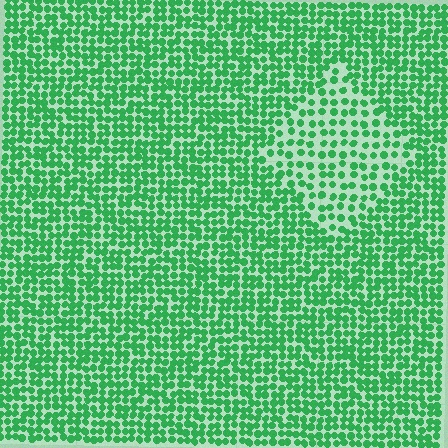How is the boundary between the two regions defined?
The boundary is defined by a change in element density (approximately 1.8x ratio). All elements are the same color, size, and shape.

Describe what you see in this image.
The image contains small green elements arranged at two different densities. A diamond-shaped region is visible where the elements are less densely packed than the surrounding area.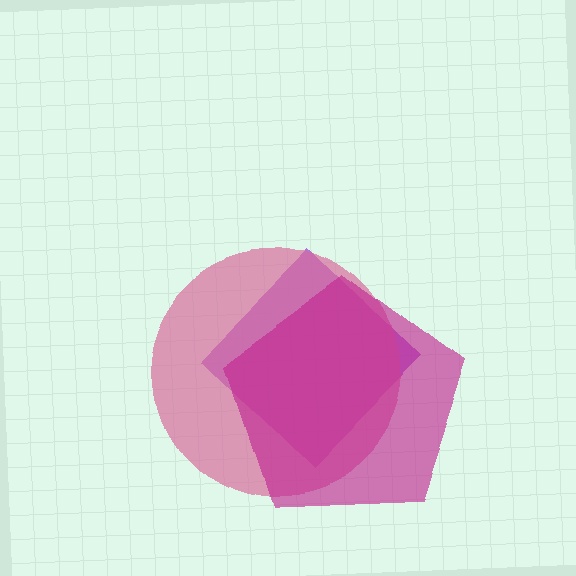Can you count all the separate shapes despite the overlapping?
Yes, there are 3 separate shapes.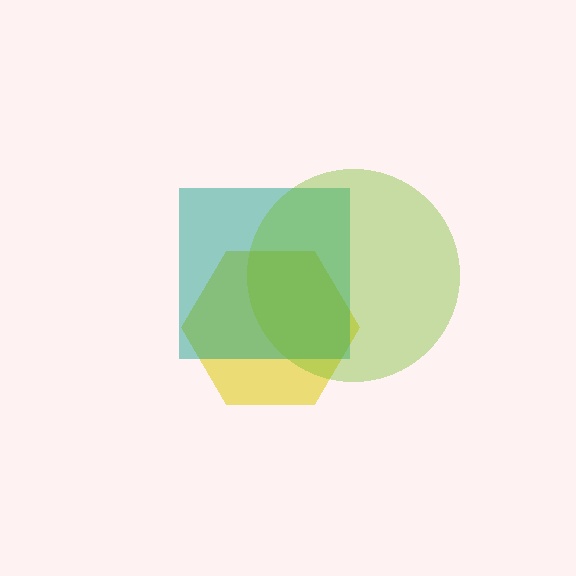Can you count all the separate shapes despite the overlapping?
Yes, there are 3 separate shapes.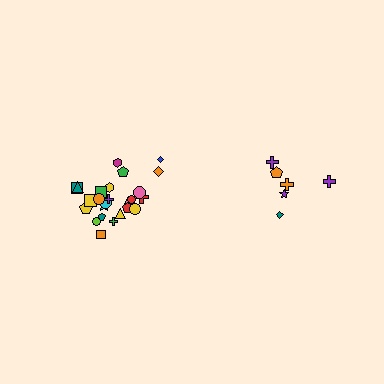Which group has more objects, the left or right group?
The left group.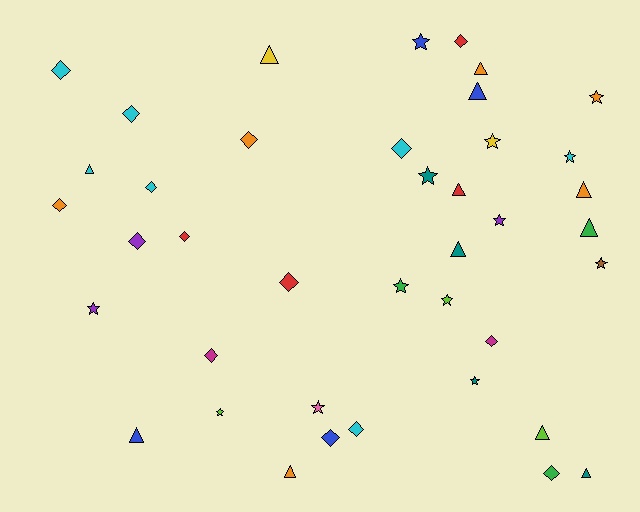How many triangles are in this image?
There are 12 triangles.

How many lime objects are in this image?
There are 3 lime objects.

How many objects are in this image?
There are 40 objects.